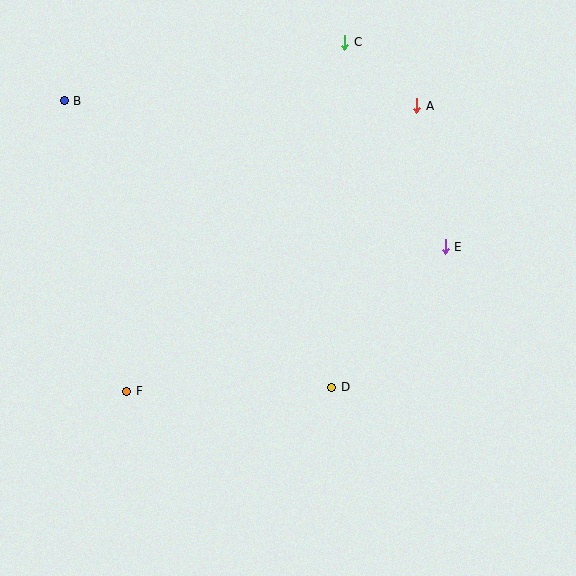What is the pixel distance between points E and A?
The distance between E and A is 144 pixels.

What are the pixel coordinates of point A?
Point A is at (417, 106).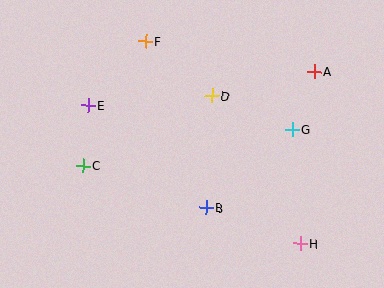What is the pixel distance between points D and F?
The distance between D and F is 86 pixels.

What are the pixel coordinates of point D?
Point D is at (212, 96).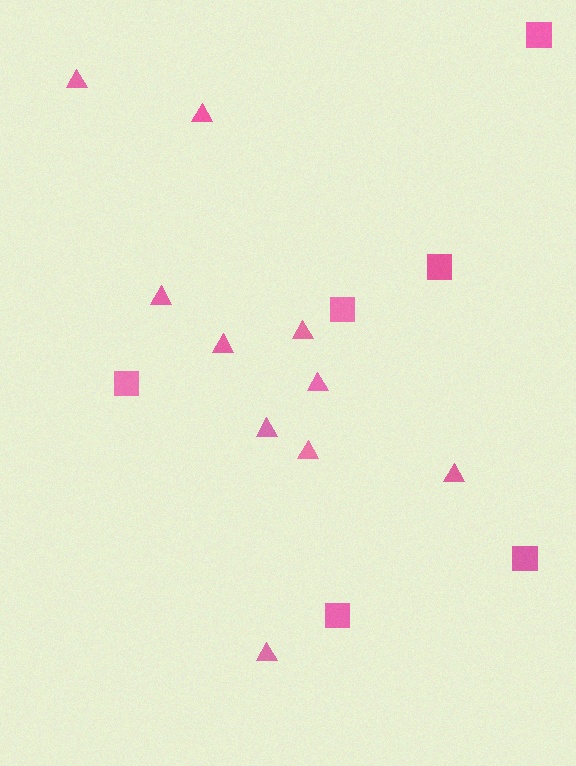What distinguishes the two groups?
There are 2 groups: one group of squares (6) and one group of triangles (10).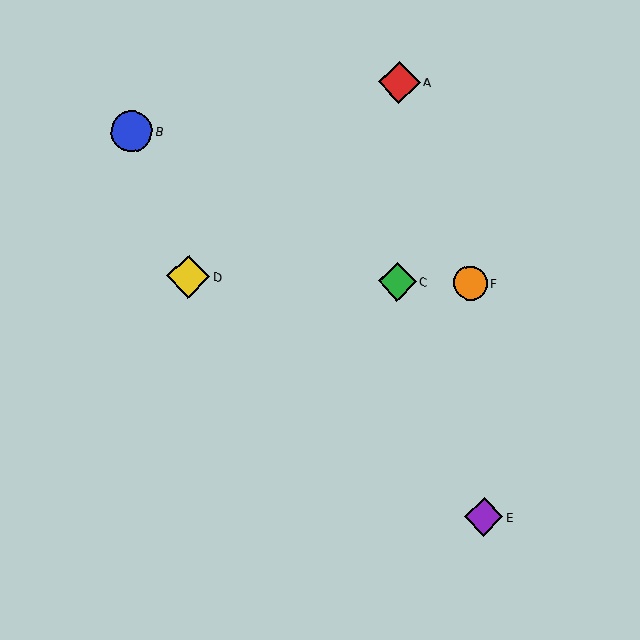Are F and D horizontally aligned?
Yes, both are at y≈283.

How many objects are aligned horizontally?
3 objects (C, D, F) are aligned horizontally.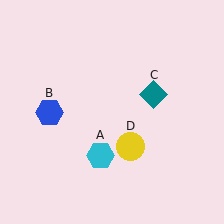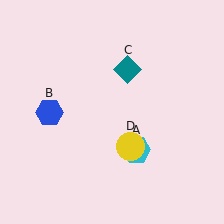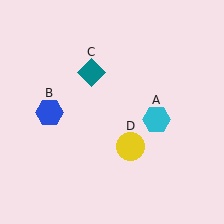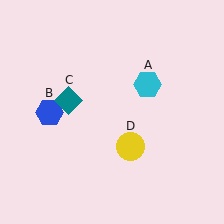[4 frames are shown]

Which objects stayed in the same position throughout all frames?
Blue hexagon (object B) and yellow circle (object D) remained stationary.